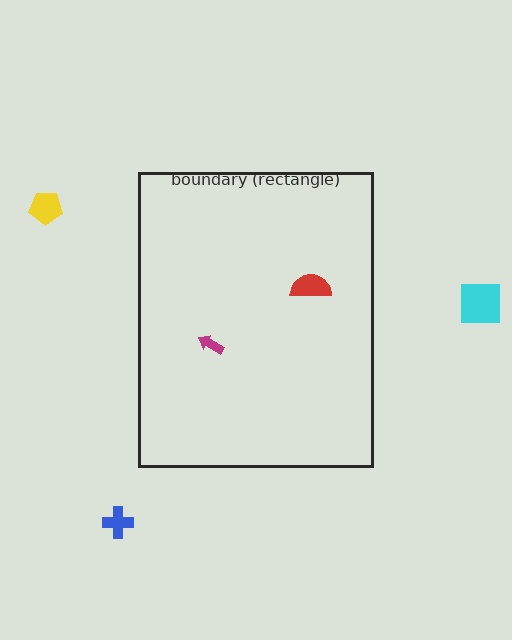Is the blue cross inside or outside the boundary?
Outside.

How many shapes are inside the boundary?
2 inside, 3 outside.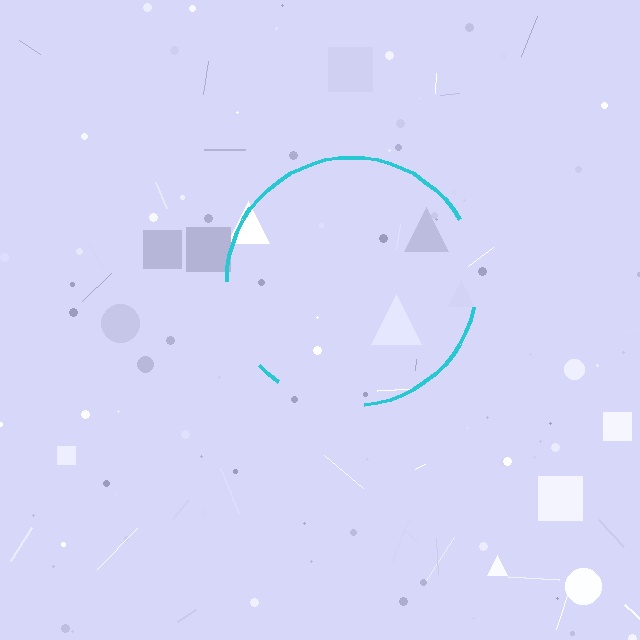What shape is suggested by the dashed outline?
The dashed outline suggests a circle.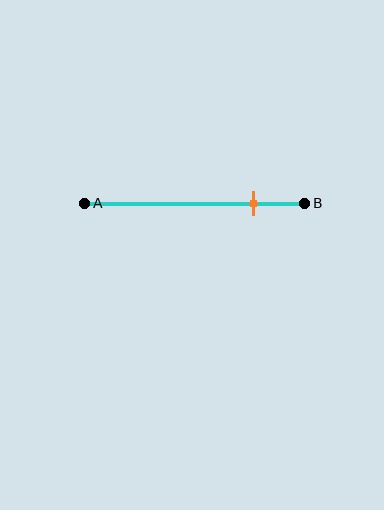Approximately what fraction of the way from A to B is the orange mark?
The orange mark is approximately 75% of the way from A to B.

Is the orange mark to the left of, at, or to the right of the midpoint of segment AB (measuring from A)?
The orange mark is to the right of the midpoint of segment AB.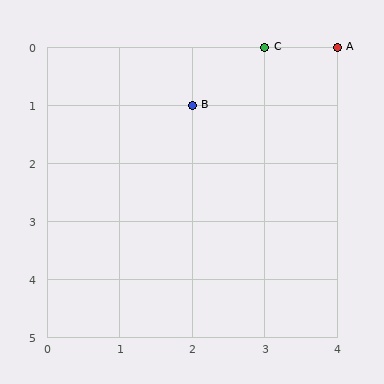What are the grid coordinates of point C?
Point C is at grid coordinates (3, 0).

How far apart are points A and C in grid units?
Points A and C are 1 column apart.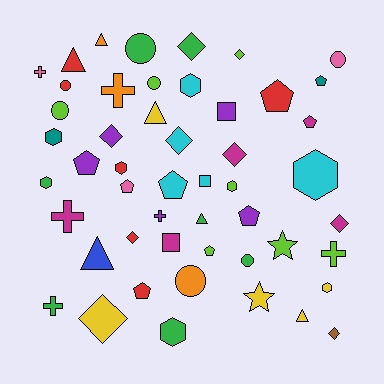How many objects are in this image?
There are 50 objects.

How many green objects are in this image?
There are 7 green objects.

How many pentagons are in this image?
There are 9 pentagons.